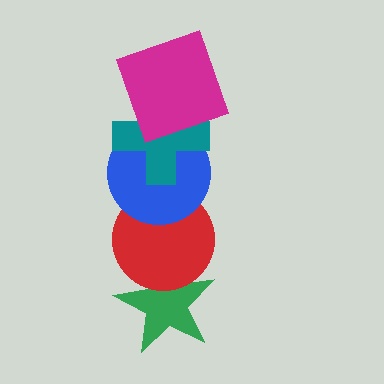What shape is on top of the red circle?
The blue circle is on top of the red circle.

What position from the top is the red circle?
The red circle is 4th from the top.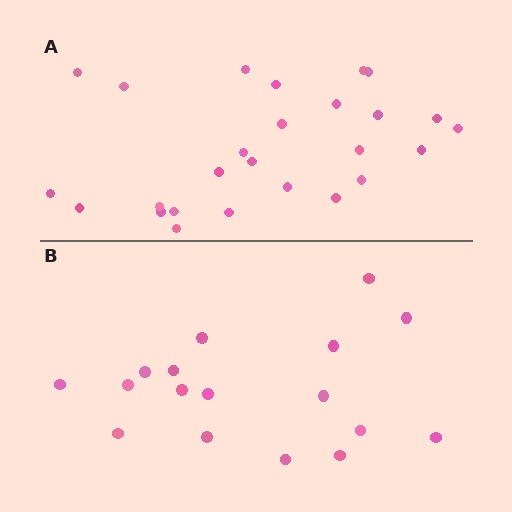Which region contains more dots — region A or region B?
Region A (the top region) has more dots.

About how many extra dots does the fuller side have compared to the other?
Region A has roughly 8 or so more dots than region B.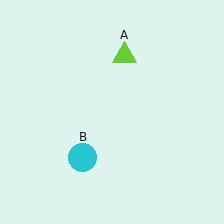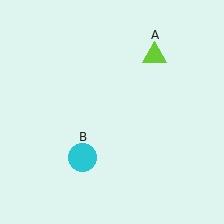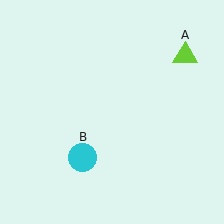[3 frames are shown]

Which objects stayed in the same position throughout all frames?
Cyan circle (object B) remained stationary.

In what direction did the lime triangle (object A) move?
The lime triangle (object A) moved right.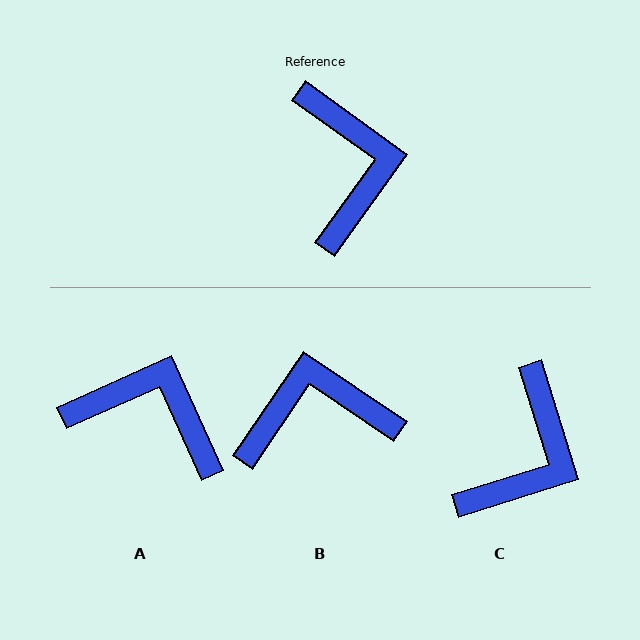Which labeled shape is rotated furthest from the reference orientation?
B, about 92 degrees away.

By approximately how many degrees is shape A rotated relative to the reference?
Approximately 60 degrees counter-clockwise.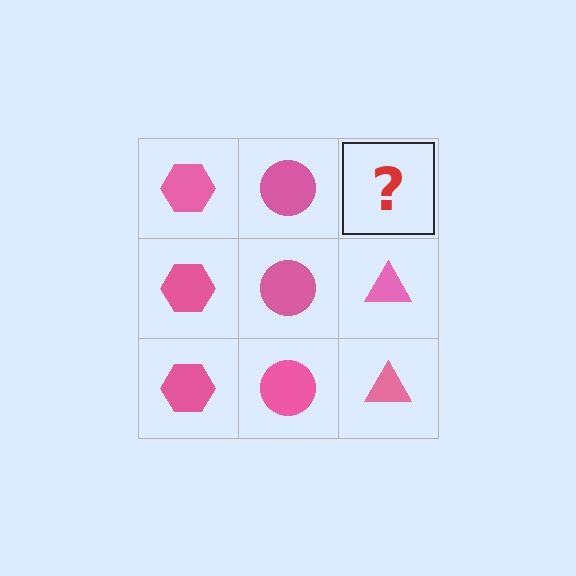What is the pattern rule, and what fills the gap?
The rule is that each column has a consistent shape. The gap should be filled with a pink triangle.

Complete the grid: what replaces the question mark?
The question mark should be replaced with a pink triangle.